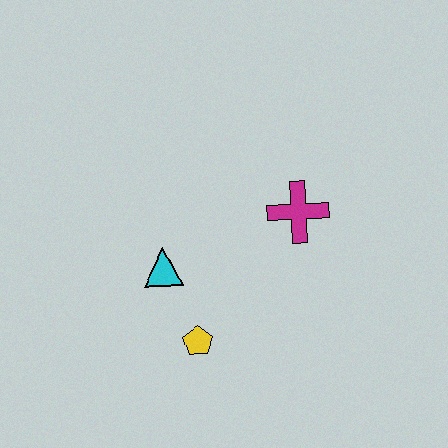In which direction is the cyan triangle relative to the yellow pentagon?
The cyan triangle is above the yellow pentagon.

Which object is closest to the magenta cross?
The cyan triangle is closest to the magenta cross.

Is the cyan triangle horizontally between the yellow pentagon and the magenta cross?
No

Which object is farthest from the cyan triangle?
The magenta cross is farthest from the cyan triangle.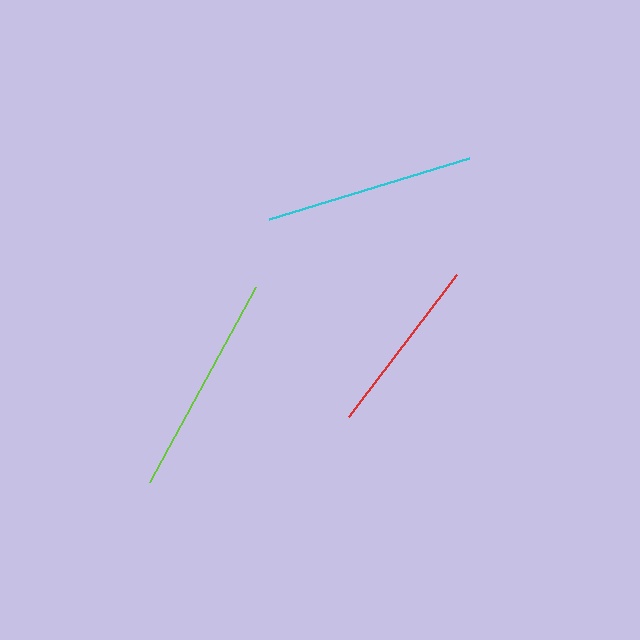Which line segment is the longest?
The lime line is the longest at approximately 222 pixels.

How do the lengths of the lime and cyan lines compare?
The lime and cyan lines are approximately the same length.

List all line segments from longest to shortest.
From longest to shortest: lime, cyan, red.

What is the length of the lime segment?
The lime segment is approximately 222 pixels long.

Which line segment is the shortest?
The red line is the shortest at approximately 178 pixels.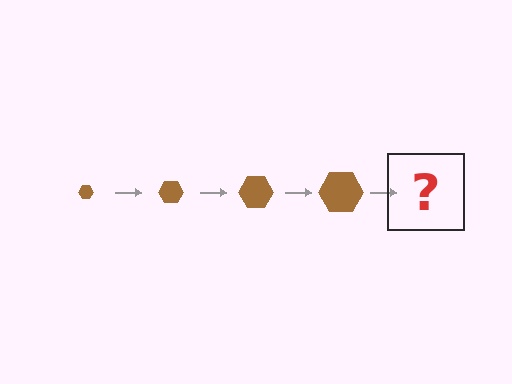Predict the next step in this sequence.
The next step is a brown hexagon, larger than the previous one.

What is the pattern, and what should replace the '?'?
The pattern is that the hexagon gets progressively larger each step. The '?' should be a brown hexagon, larger than the previous one.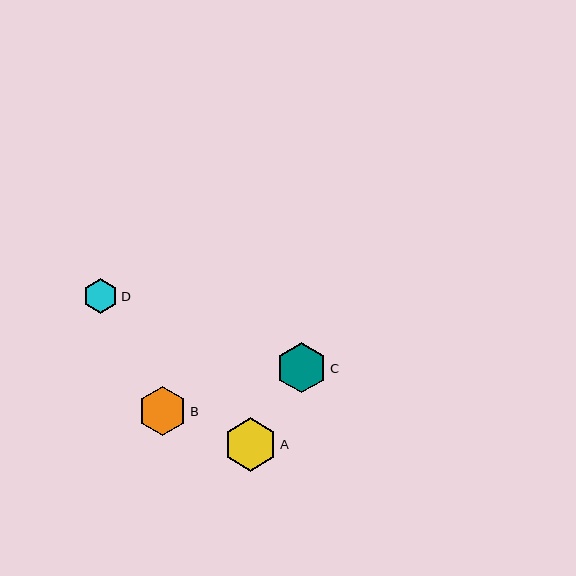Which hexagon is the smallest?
Hexagon D is the smallest with a size of approximately 35 pixels.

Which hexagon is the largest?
Hexagon A is the largest with a size of approximately 53 pixels.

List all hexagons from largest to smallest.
From largest to smallest: A, C, B, D.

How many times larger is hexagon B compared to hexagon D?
Hexagon B is approximately 1.4 times the size of hexagon D.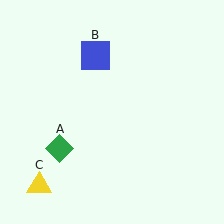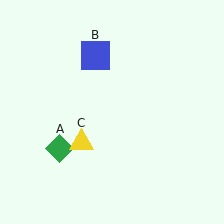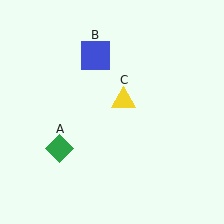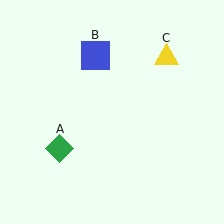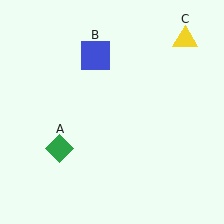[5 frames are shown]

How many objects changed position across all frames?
1 object changed position: yellow triangle (object C).